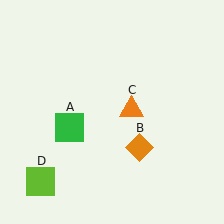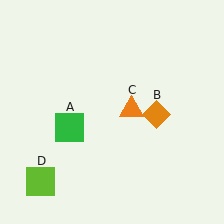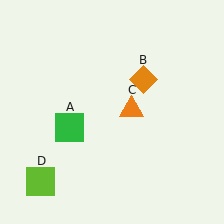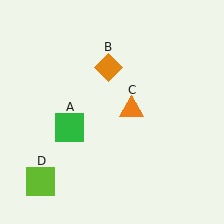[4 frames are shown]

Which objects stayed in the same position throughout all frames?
Green square (object A) and orange triangle (object C) and lime square (object D) remained stationary.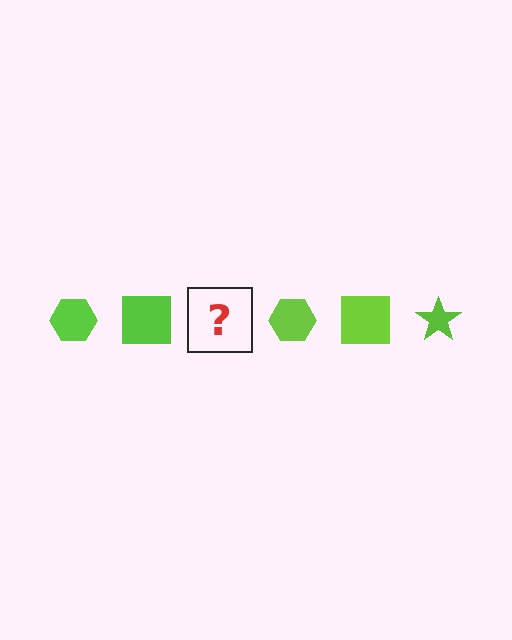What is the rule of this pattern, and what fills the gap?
The rule is that the pattern cycles through hexagon, square, star shapes in lime. The gap should be filled with a lime star.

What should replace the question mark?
The question mark should be replaced with a lime star.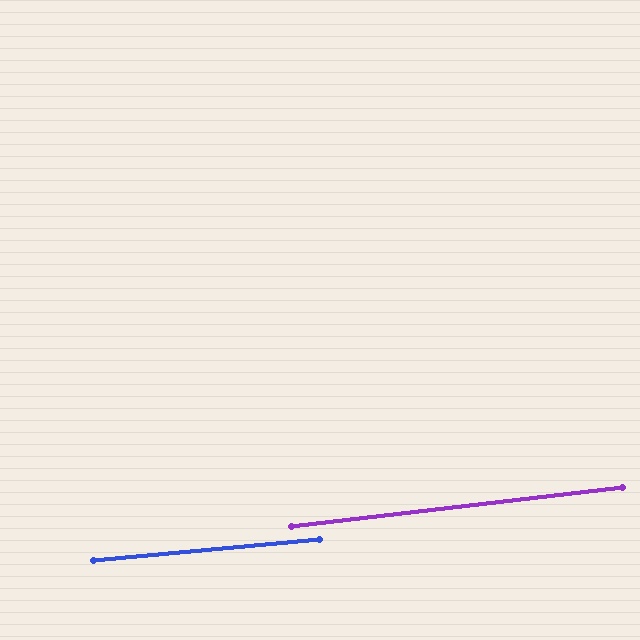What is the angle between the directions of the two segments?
Approximately 2 degrees.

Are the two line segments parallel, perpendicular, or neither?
Parallel — their directions differ by only 1.6°.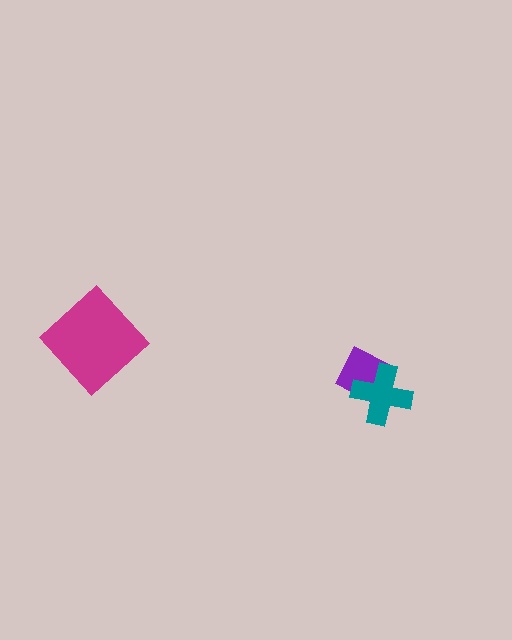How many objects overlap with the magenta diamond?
0 objects overlap with the magenta diamond.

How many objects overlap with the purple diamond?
1 object overlaps with the purple diamond.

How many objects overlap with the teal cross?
1 object overlaps with the teal cross.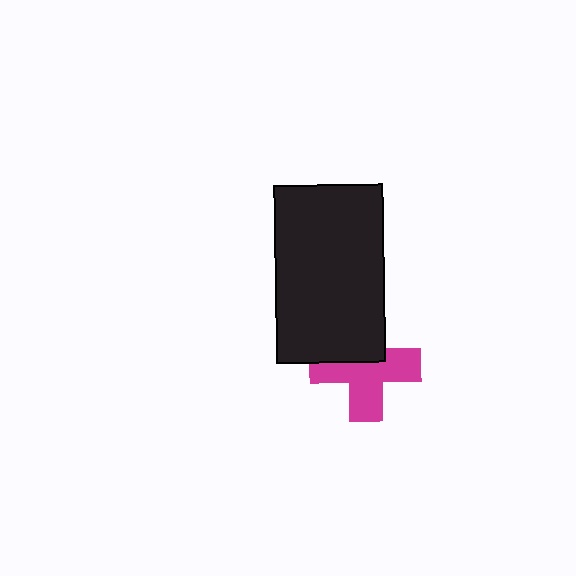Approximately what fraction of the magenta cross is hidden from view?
Roughly 37% of the magenta cross is hidden behind the black rectangle.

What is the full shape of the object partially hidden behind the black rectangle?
The partially hidden object is a magenta cross.